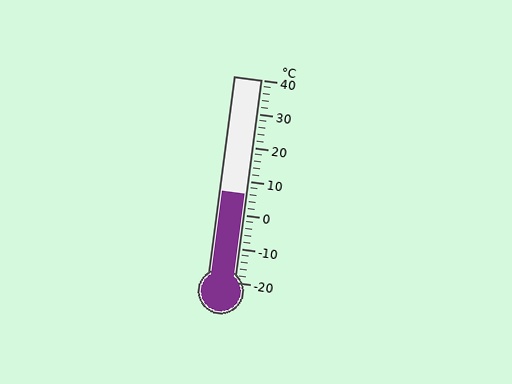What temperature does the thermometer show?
The thermometer shows approximately 6°C.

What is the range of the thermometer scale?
The thermometer scale ranges from -20°C to 40°C.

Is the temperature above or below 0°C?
The temperature is above 0°C.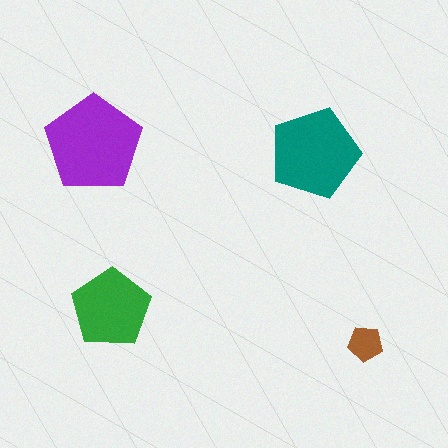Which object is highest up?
The purple pentagon is topmost.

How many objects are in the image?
There are 4 objects in the image.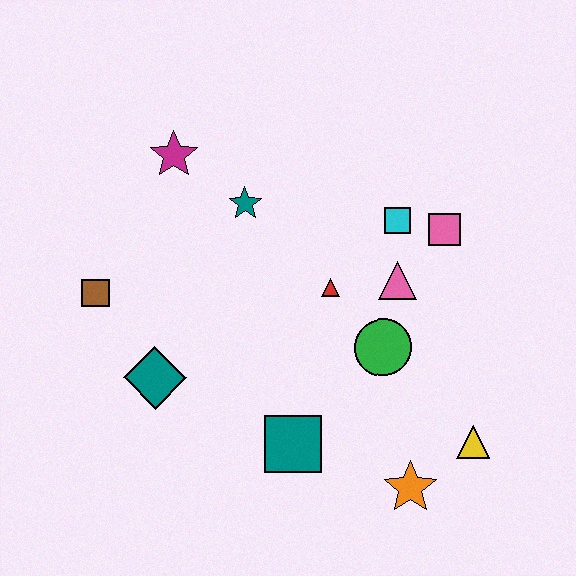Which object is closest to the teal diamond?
The brown square is closest to the teal diamond.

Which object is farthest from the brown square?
The yellow triangle is farthest from the brown square.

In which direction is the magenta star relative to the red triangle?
The magenta star is to the left of the red triangle.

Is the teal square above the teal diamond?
No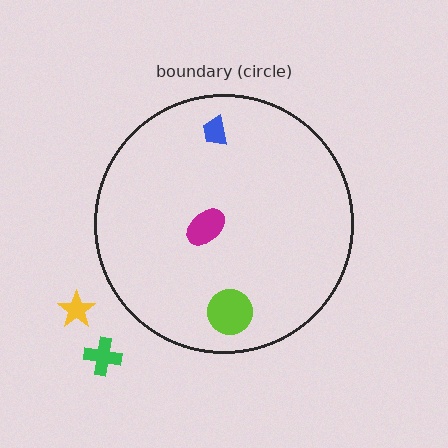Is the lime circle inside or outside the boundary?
Inside.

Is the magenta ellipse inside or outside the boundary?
Inside.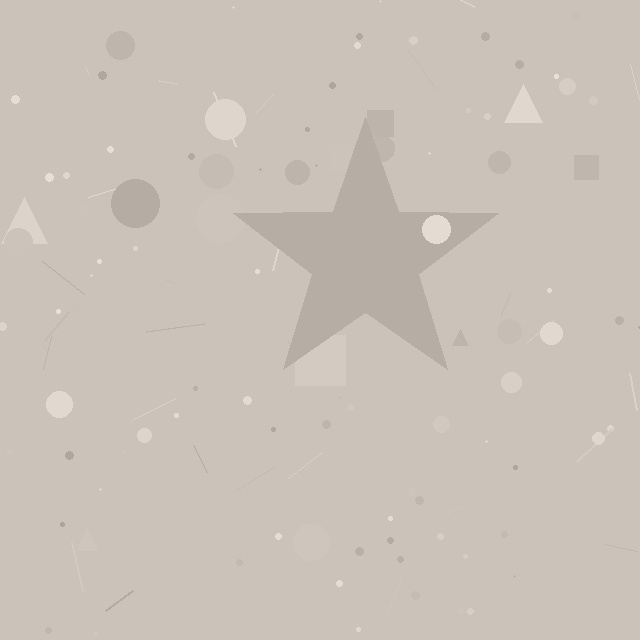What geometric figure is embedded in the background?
A star is embedded in the background.